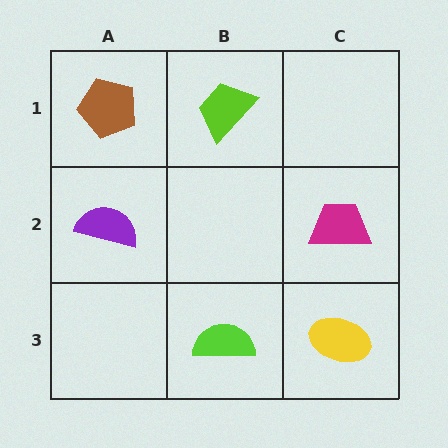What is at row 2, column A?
A purple semicircle.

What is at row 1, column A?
A brown pentagon.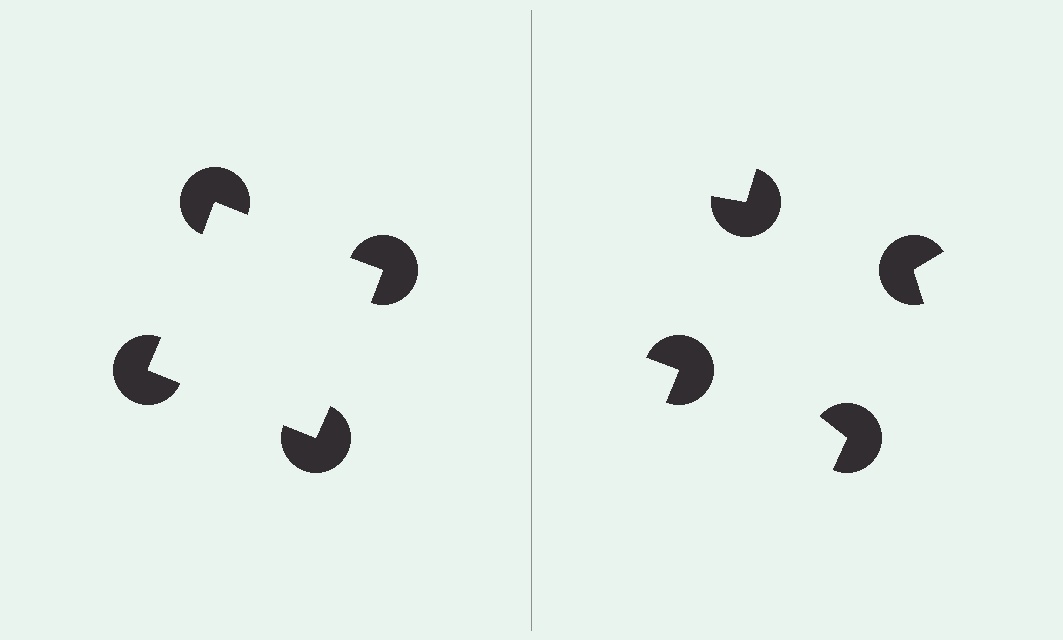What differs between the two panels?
The pac-man discs are positioned identically on both sides; only the wedge orientations differ. On the left they align to a square; on the right they are misaligned.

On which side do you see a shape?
An illusory square appears on the left side. On the right side the wedge cuts are rotated, so no coherent shape forms.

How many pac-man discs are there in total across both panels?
8 — 4 on each side.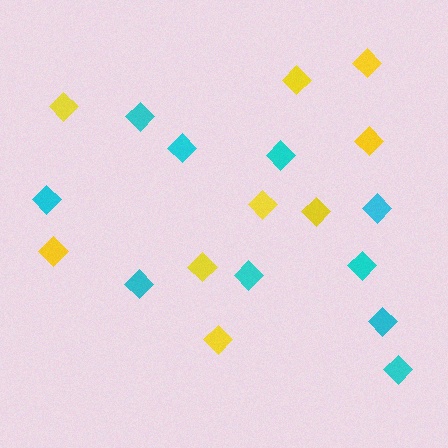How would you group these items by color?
There are 2 groups: one group of yellow diamonds (9) and one group of cyan diamonds (10).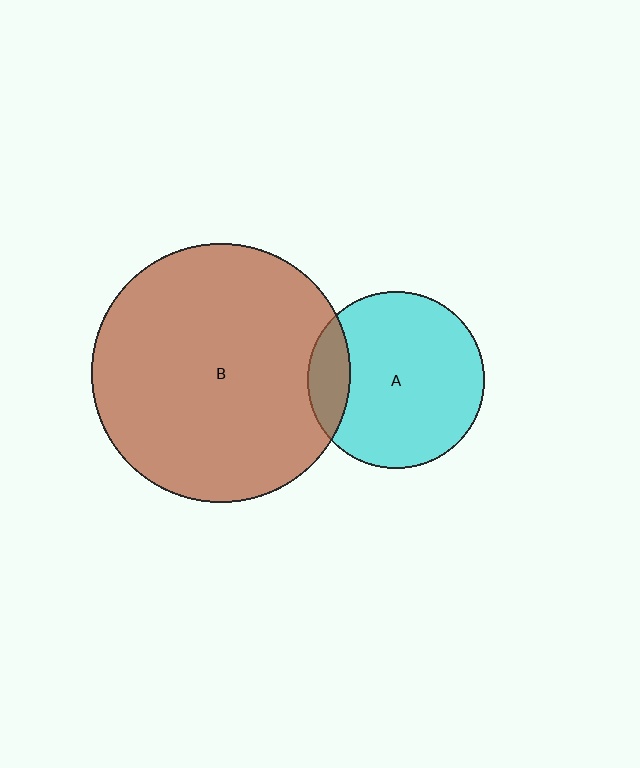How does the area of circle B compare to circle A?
Approximately 2.1 times.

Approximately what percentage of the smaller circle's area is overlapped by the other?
Approximately 15%.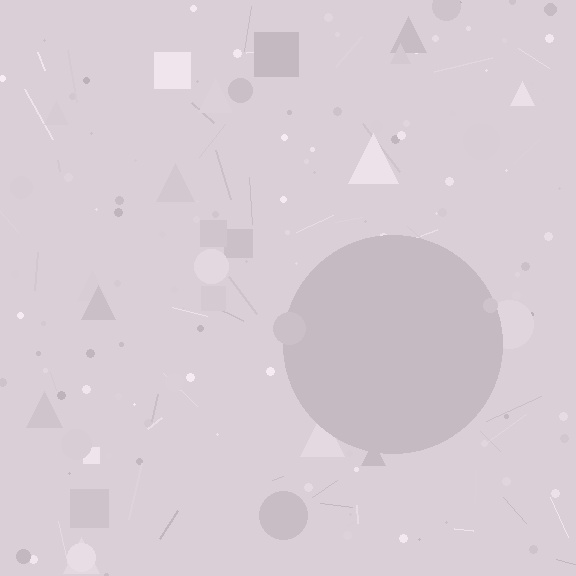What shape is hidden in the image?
A circle is hidden in the image.